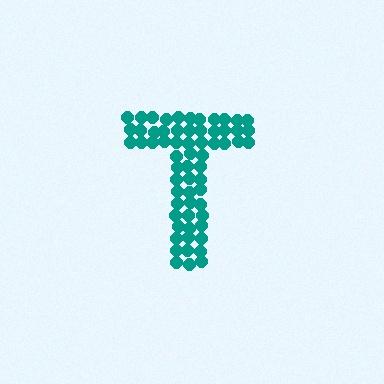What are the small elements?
The small elements are circles.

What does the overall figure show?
The overall figure shows the letter T.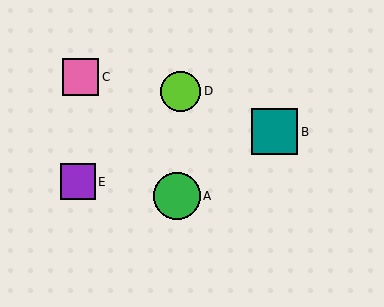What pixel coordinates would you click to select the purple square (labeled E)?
Click at (78, 182) to select the purple square E.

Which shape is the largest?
The green circle (labeled A) is the largest.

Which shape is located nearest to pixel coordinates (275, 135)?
The teal square (labeled B) at (275, 132) is nearest to that location.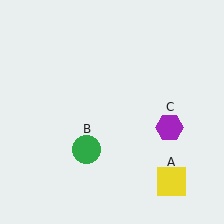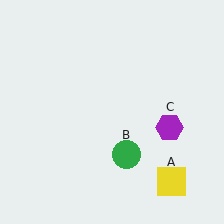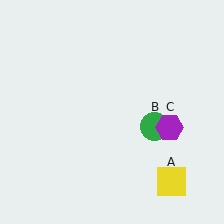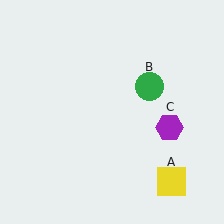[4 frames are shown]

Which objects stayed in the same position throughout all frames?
Yellow square (object A) and purple hexagon (object C) remained stationary.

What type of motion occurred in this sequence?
The green circle (object B) rotated counterclockwise around the center of the scene.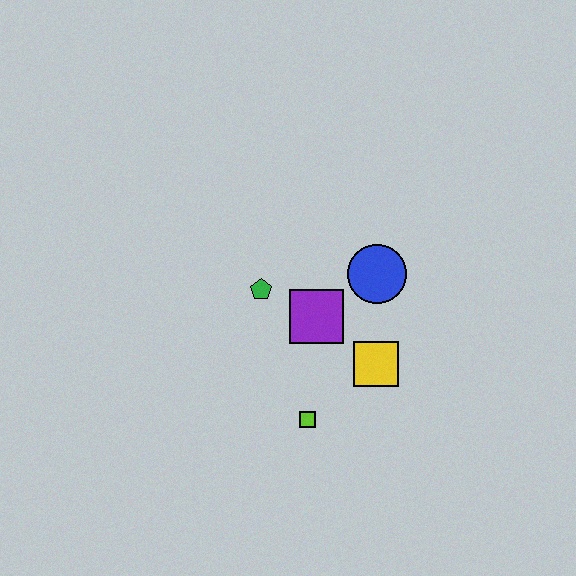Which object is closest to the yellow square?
The purple square is closest to the yellow square.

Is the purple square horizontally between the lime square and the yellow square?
Yes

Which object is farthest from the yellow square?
The green pentagon is farthest from the yellow square.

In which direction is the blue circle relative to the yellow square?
The blue circle is above the yellow square.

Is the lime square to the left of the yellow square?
Yes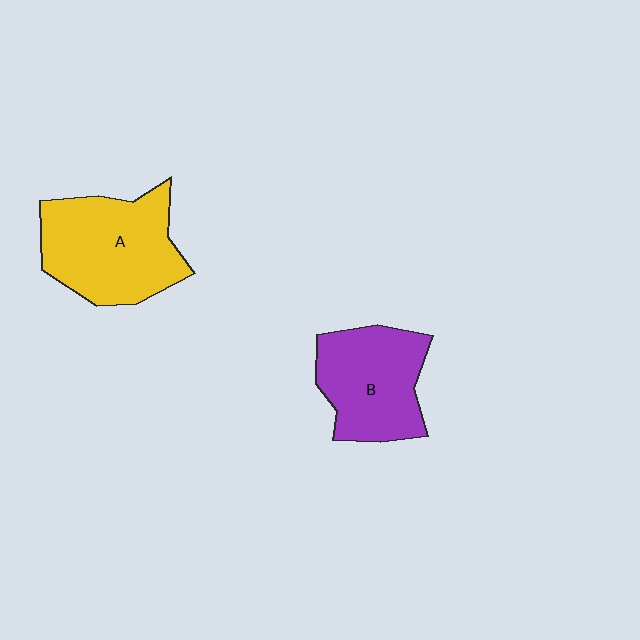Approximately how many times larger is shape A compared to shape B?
Approximately 1.2 times.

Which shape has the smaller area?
Shape B (purple).